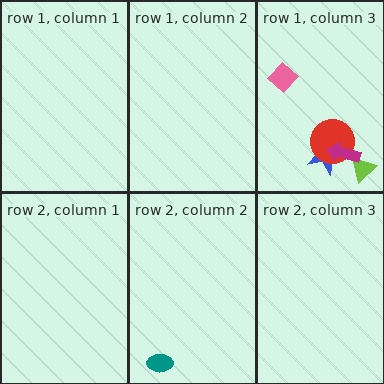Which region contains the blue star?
The row 1, column 3 region.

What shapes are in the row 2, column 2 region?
The teal ellipse.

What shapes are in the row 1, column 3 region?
The blue star, the red circle, the pink diamond, the lime triangle, the magenta arrow.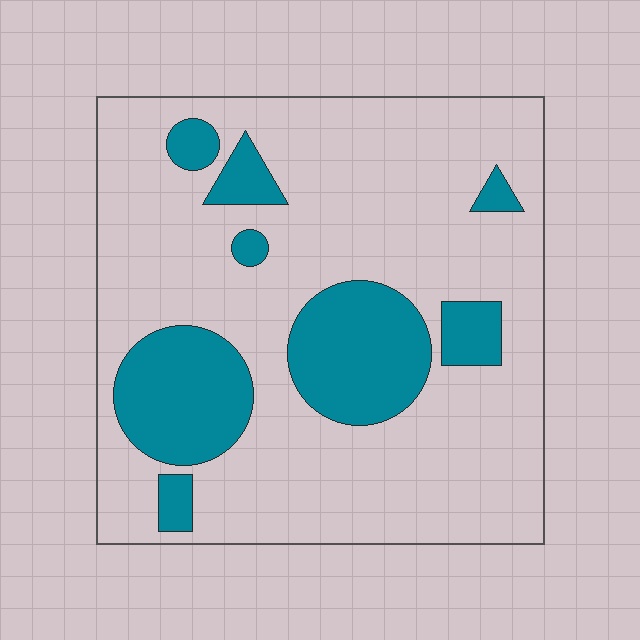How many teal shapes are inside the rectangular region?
8.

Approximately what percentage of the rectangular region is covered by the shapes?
Approximately 25%.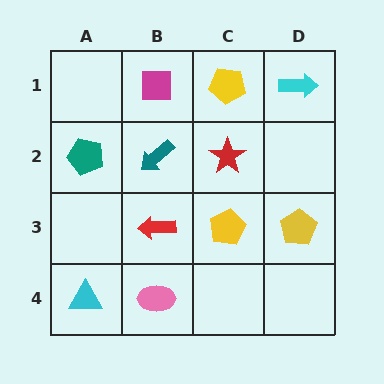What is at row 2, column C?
A red star.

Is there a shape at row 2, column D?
No, that cell is empty.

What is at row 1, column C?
A yellow pentagon.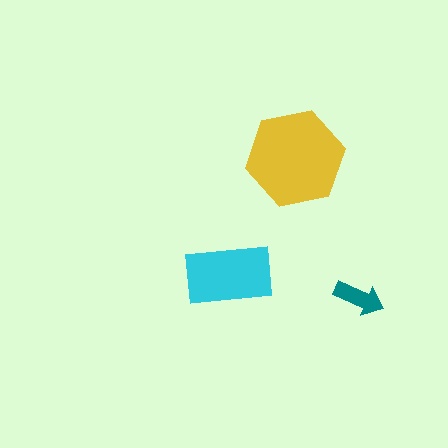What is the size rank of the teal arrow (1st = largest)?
3rd.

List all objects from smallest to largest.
The teal arrow, the cyan rectangle, the yellow hexagon.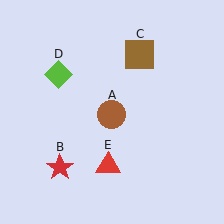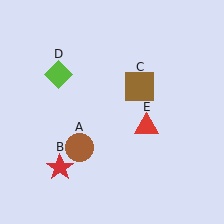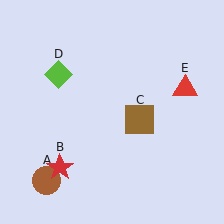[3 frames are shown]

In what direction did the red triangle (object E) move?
The red triangle (object E) moved up and to the right.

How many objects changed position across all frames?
3 objects changed position: brown circle (object A), brown square (object C), red triangle (object E).